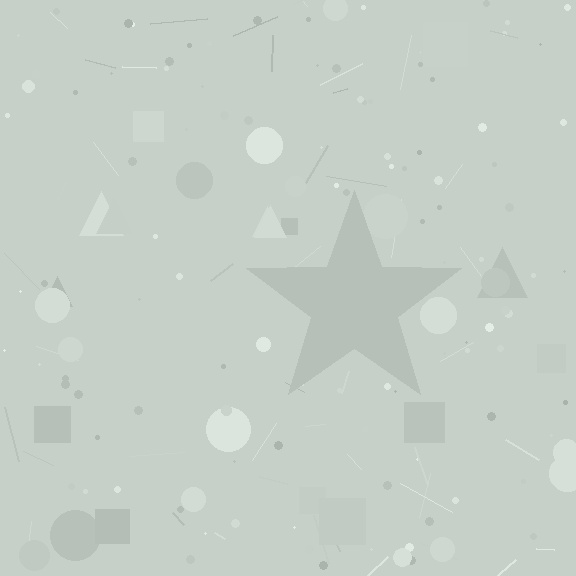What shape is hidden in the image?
A star is hidden in the image.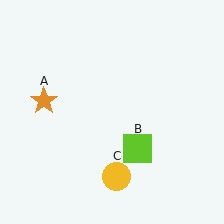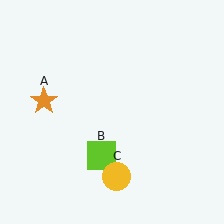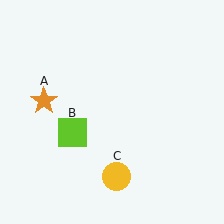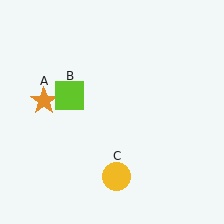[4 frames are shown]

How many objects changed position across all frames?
1 object changed position: lime square (object B).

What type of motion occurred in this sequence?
The lime square (object B) rotated clockwise around the center of the scene.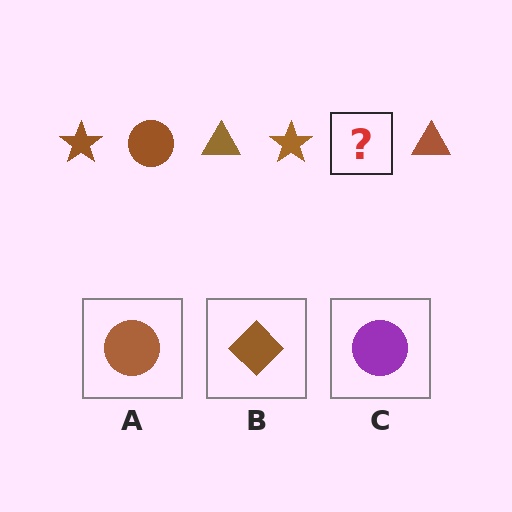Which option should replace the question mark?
Option A.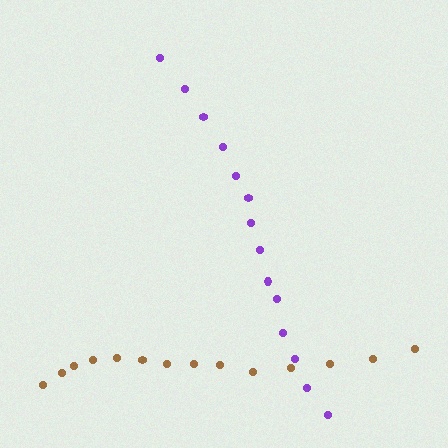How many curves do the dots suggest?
There are 2 distinct paths.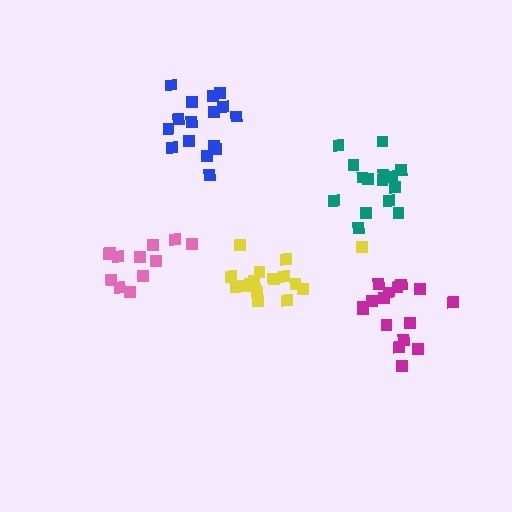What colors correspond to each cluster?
The clusters are colored: pink, magenta, yellow, blue, teal.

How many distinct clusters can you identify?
There are 5 distinct clusters.